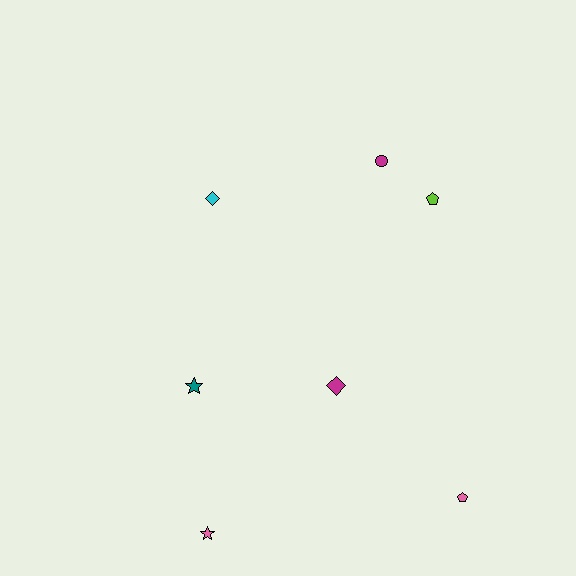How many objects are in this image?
There are 7 objects.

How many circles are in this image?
There is 1 circle.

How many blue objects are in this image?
There are no blue objects.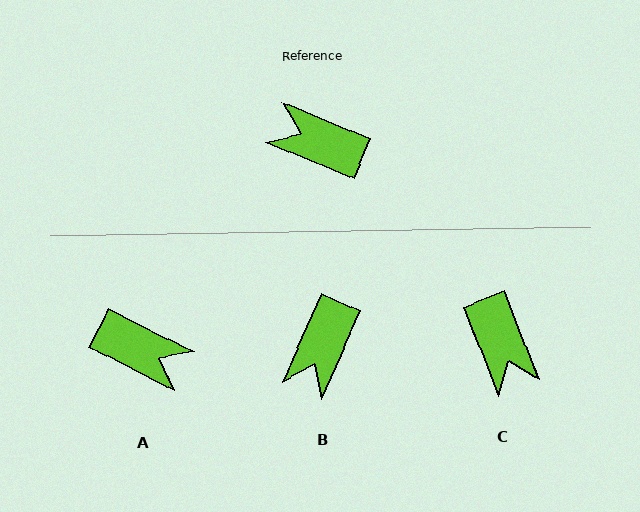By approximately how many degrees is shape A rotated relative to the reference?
Approximately 176 degrees counter-clockwise.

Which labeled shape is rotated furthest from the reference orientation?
A, about 176 degrees away.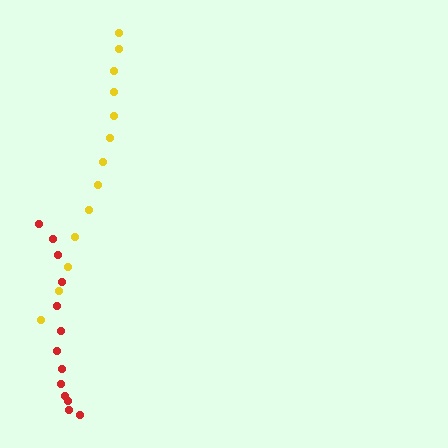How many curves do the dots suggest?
There are 2 distinct paths.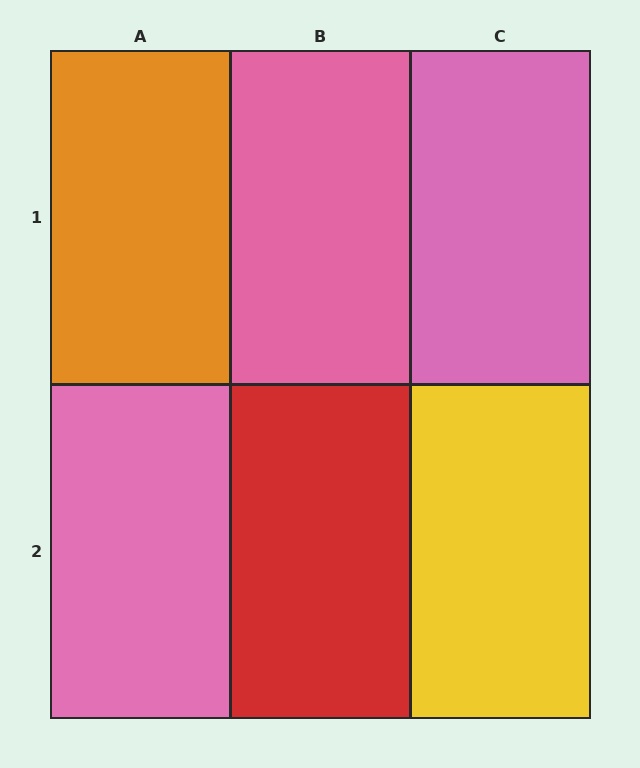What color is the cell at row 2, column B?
Red.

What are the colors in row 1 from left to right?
Orange, pink, pink.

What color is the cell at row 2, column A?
Pink.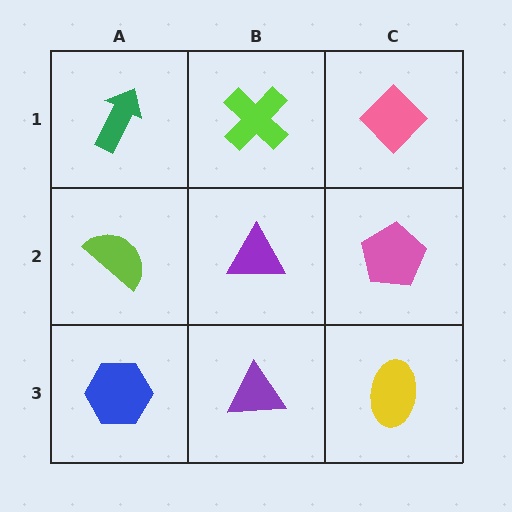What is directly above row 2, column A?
A green arrow.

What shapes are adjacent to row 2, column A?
A green arrow (row 1, column A), a blue hexagon (row 3, column A), a purple triangle (row 2, column B).